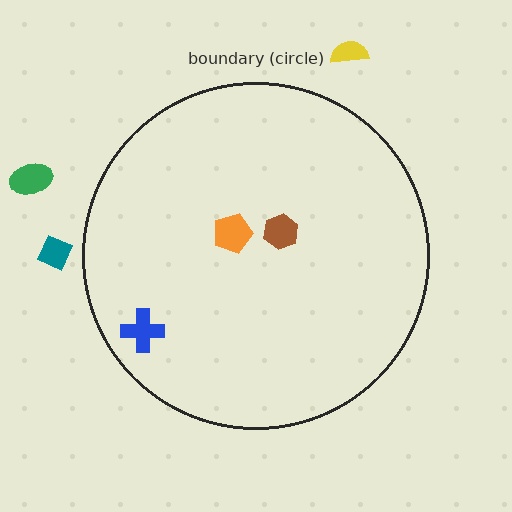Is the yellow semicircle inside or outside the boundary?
Outside.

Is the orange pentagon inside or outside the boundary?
Inside.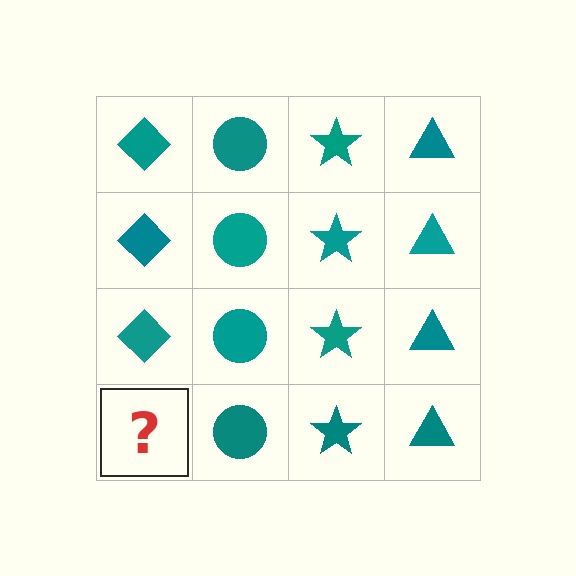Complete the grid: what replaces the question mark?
The question mark should be replaced with a teal diamond.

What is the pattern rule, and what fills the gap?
The rule is that each column has a consistent shape. The gap should be filled with a teal diamond.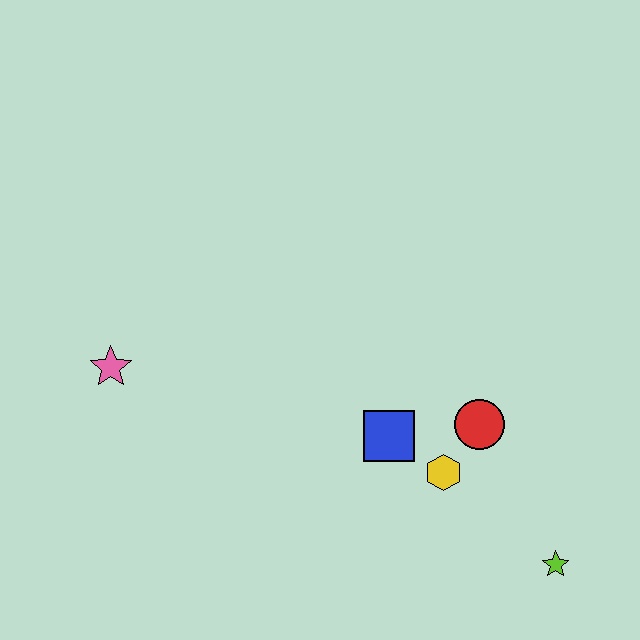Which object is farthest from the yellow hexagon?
The pink star is farthest from the yellow hexagon.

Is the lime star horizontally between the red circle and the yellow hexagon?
No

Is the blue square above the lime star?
Yes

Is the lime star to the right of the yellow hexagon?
Yes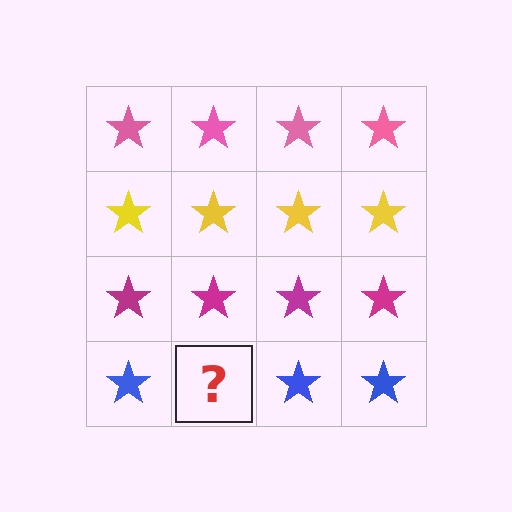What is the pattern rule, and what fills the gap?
The rule is that each row has a consistent color. The gap should be filled with a blue star.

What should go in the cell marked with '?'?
The missing cell should contain a blue star.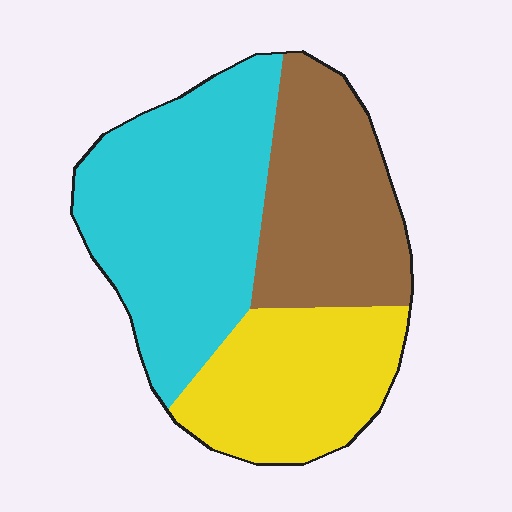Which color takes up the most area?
Cyan, at roughly 45%.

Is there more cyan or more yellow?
Cyan.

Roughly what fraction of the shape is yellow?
Yellow takes up about one quarter (1/4) of the shape.